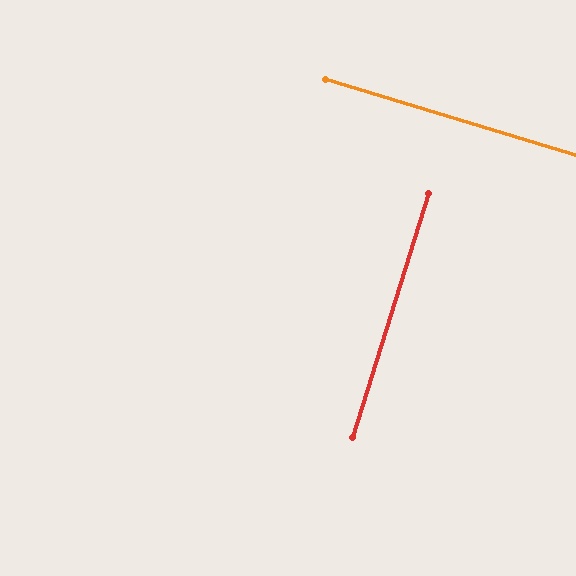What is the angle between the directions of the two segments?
Approximately 90 degrees.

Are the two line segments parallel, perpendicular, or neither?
Perpendicular — they meet at approximately 90°.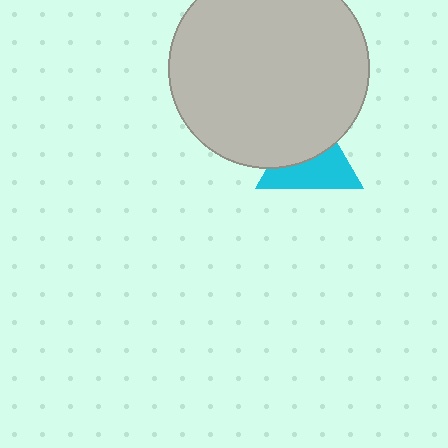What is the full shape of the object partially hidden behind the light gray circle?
The partially hidden object is a cyan triangle.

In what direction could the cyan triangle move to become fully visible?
The cyan triangle could move down. That would shift it out from behind the light gray circle entirely.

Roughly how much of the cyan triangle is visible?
About half of it is visible (roughly 53%).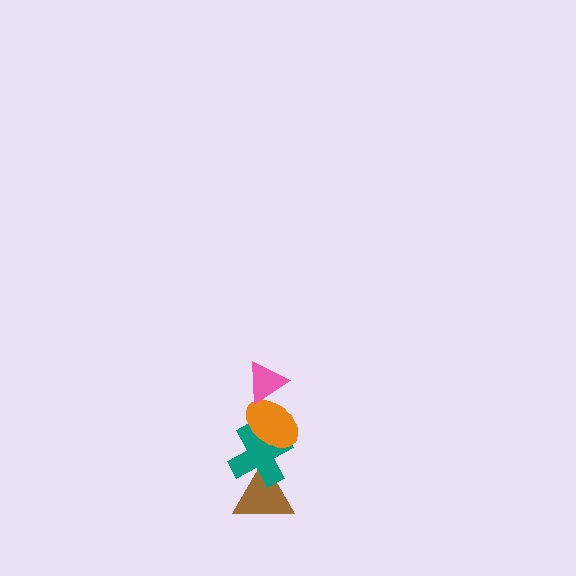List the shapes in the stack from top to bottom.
From top to bottom: the pink triangle, the orange ellipse, the teal cross, the brown triangle.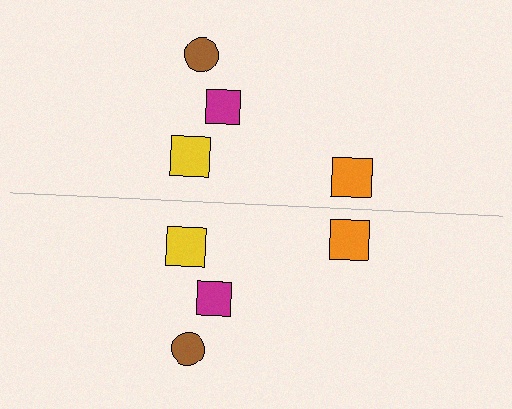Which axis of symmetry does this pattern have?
The pattern has a horizontal axis of symmetry running through the center of the image.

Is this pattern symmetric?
Yes, this pattern has bilateral (reflection) symmetry.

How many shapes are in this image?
There are 8 shapes in this image.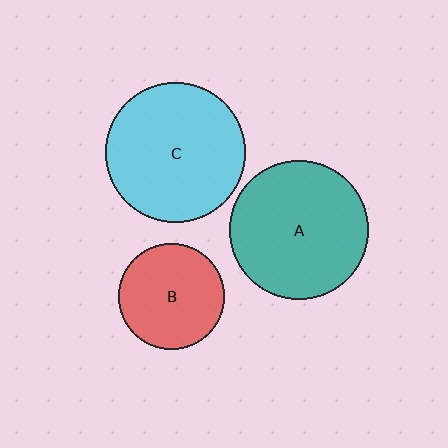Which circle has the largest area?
Circle C (cyan).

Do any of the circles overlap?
No, none of the circles overlap.